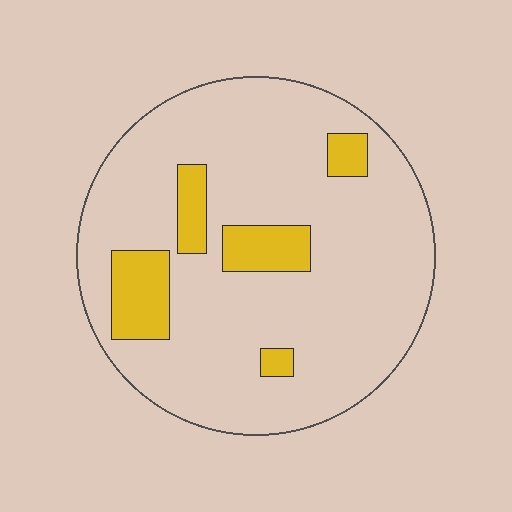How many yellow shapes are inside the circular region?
5.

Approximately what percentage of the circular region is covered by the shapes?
Approximately 15%.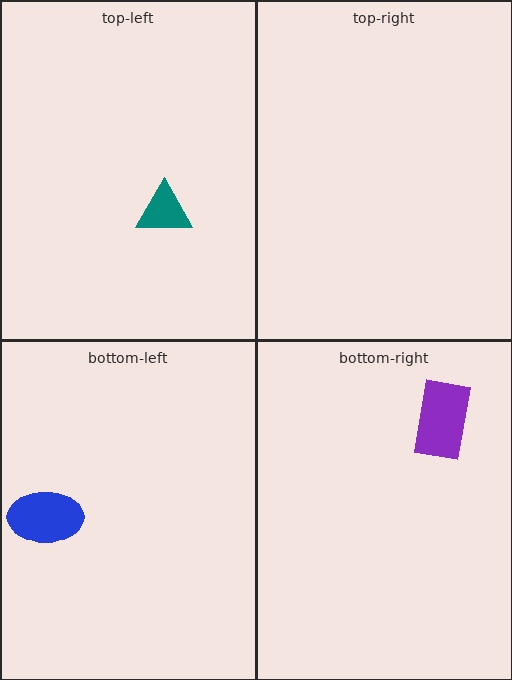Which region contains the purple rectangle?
The bottom-right region.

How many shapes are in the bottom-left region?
1.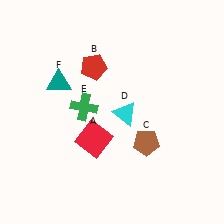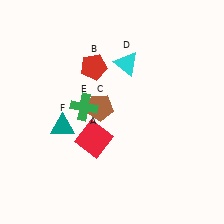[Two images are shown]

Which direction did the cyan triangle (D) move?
The cyan triangle (D) moved up.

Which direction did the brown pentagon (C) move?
The brown pentagon (C) moved left.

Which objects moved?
The objects that moved are: the brown pentagon (C), the cyan triangle (D), the teal triangle (F).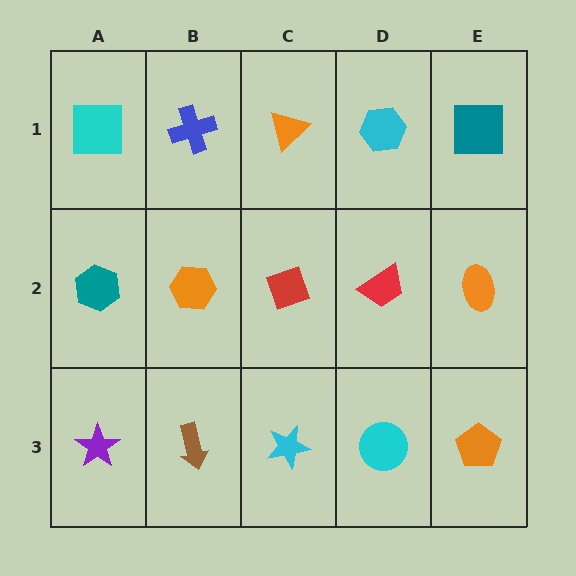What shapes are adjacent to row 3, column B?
An orange hexagon (row 2, column B), a purple star (row 3, column A), a cyan star (row 3, column C).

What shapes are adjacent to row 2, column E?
A teal square (row 1, column E), an orange pentagon (row 3, column E), a red trapezoid (row 2, column D).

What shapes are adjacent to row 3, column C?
A red diamond (row 2, column C), a brown arrow (row 3, column B), a cyan circle (row 3, column D).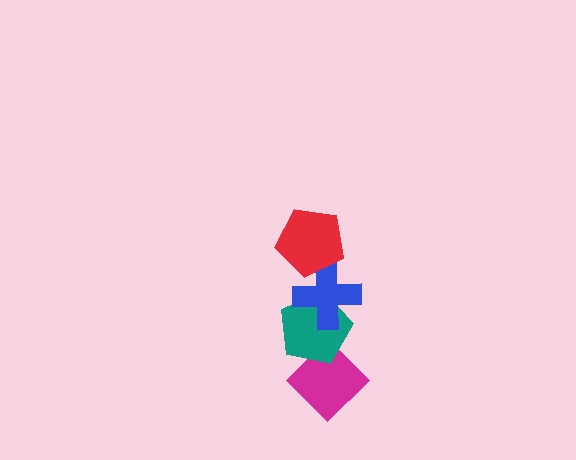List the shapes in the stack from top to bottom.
From top to bottom: the red pentagon, the blue cross, the teal pentagon, the magenta diamond.